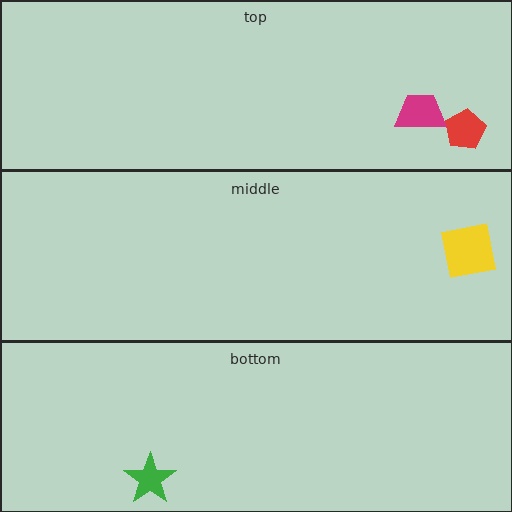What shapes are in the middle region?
The yellow square.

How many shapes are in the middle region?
1.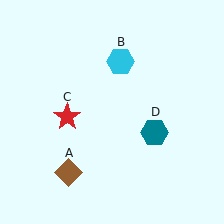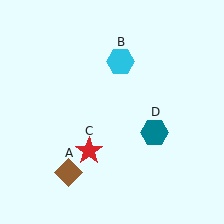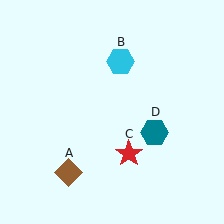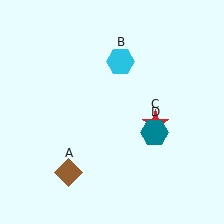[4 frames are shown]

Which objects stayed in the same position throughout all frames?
Brown diamond (object A) and cyan hexagon (object B) and teal hexagon (object D) remained stationary.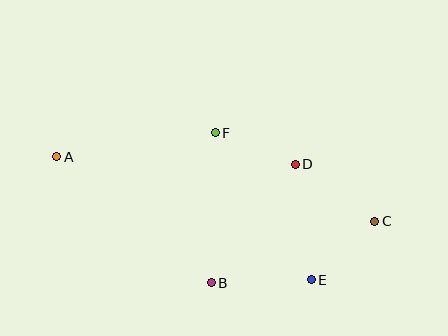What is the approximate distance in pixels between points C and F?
The distance between C and F is approximately 183 pixels.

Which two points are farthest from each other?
Points A and C are farthest from each other.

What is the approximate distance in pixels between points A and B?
The distance between A and B is approximately 199 pixels.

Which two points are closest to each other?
Points D and F are closest to each other.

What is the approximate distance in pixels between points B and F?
The distance between B and F is approximately 150 pixels.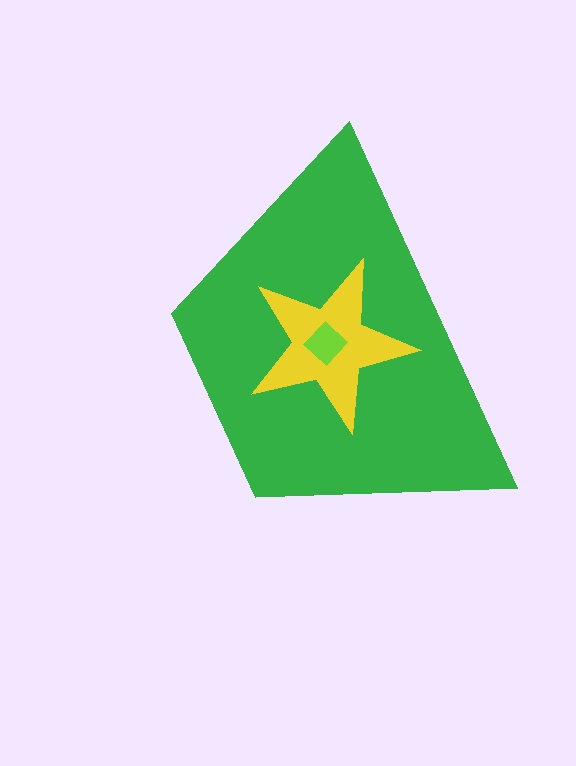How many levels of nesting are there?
3.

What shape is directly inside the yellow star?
The lime diamond.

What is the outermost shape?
The green trapezoid.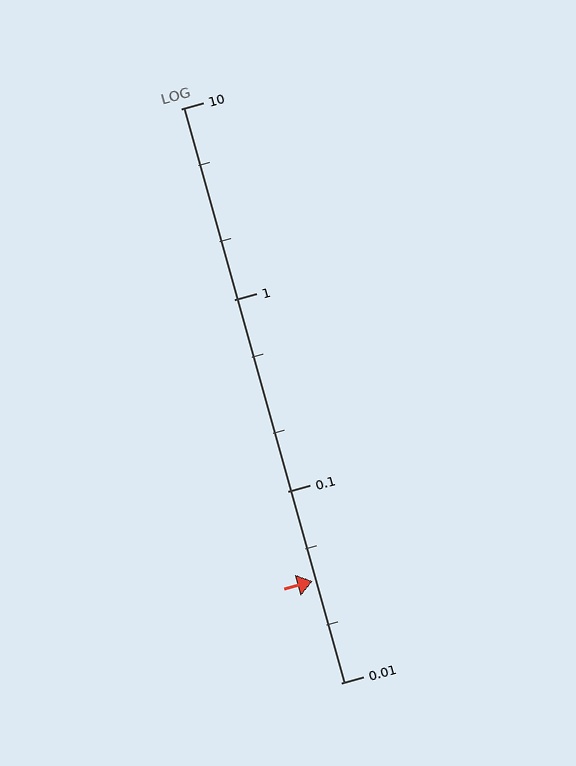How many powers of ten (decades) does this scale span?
The scale spans 3 decades, from 0.01 to 10.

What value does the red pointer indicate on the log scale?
The pointer indicates approximately 0.034.